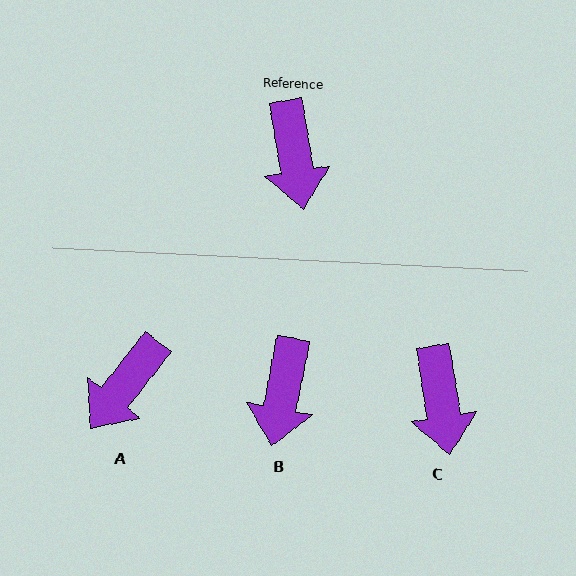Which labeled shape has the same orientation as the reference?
C.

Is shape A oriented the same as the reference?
No, it is off by about 47 degrees.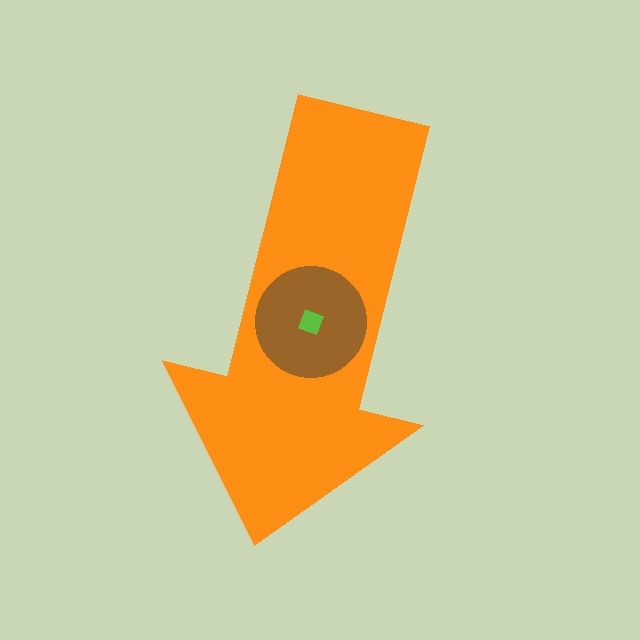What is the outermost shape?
The orange arrow.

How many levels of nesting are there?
3.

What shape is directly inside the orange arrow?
The brown circle.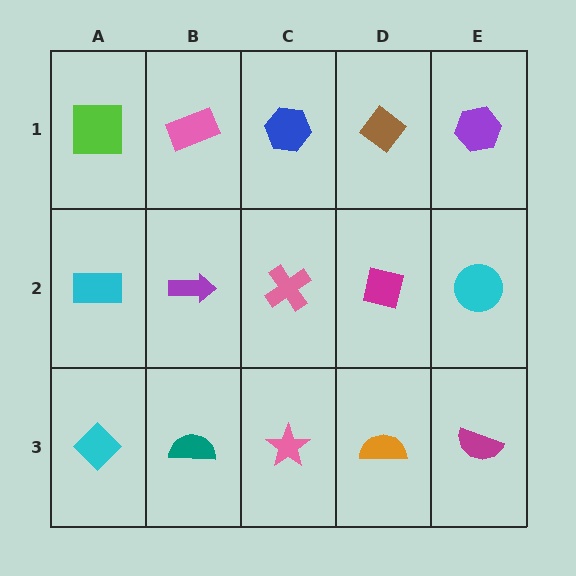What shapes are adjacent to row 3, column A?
A cyan rectangle (row 2, column A), a teal semicircle (row 3, column B).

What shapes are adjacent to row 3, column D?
A magenta square (row 2, column D), a pink star (row 3, column C), a magenta semicircle (row 3, column E).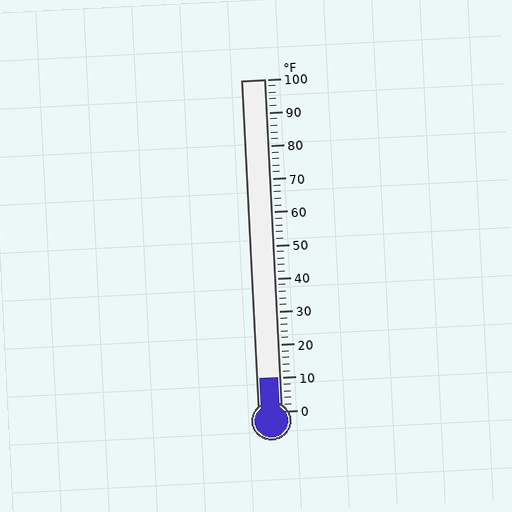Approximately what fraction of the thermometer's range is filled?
The thermometer is filled to approximately 10% of its range.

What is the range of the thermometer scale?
The thermometer scale ranges from 0°F to 100°F.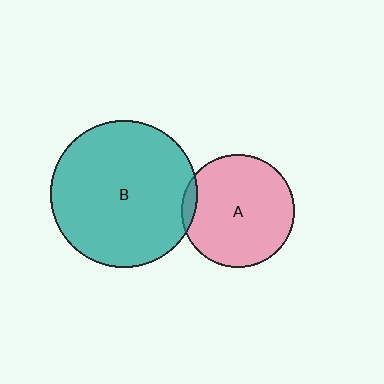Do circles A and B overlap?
Yes.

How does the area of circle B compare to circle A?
Approximately 1.7 times.